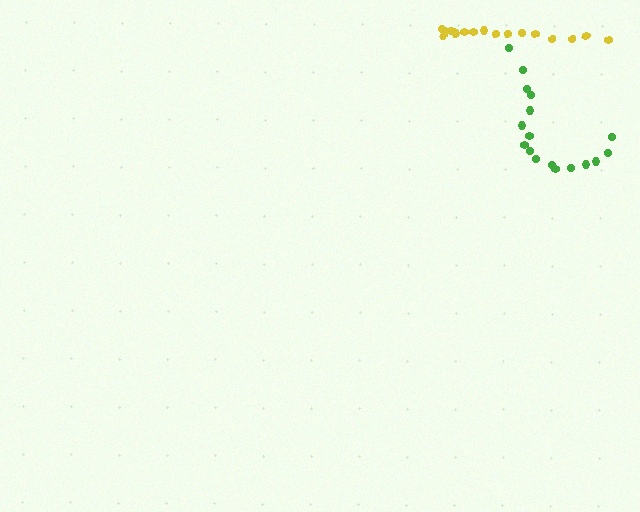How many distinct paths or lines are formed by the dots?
There are 2 distinct paths.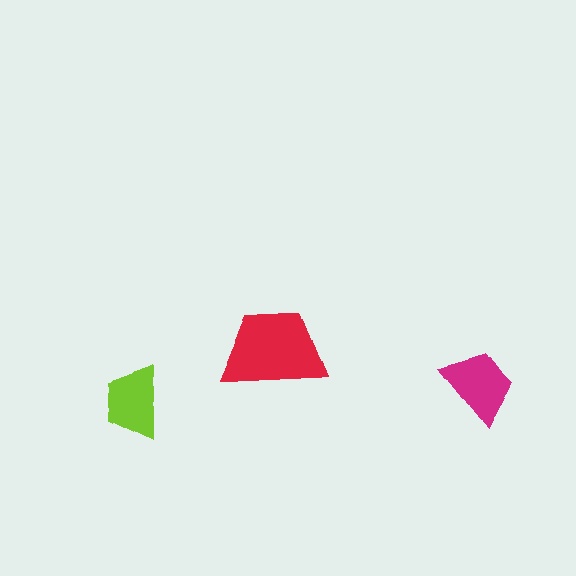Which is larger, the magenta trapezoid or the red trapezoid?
The red one.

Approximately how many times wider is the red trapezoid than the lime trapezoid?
About 1.5 times wider.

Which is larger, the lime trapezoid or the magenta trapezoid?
The magenta one.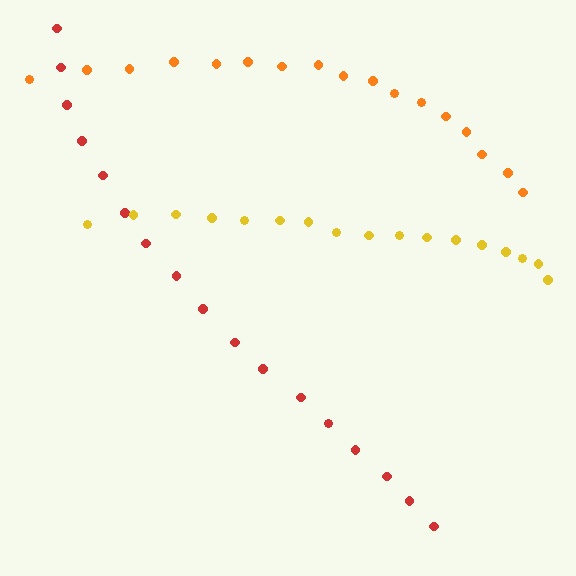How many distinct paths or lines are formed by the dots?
There are 3 distinct paths.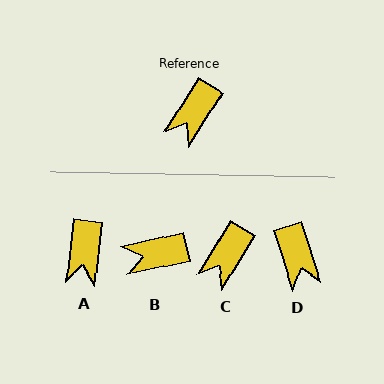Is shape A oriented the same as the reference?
No, it is off by about 25 degrees.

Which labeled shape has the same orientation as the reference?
C.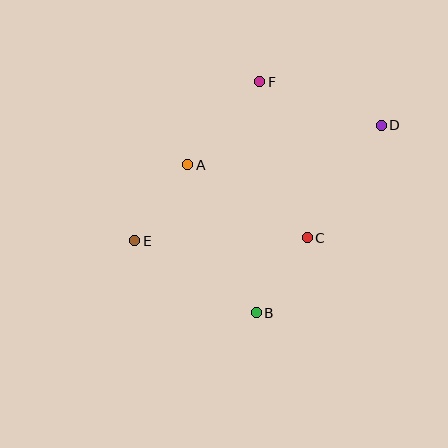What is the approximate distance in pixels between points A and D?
The distance between A and D is approximately 198 pixels.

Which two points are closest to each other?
Points B and C are closest to each other.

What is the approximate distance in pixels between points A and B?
The distance between A and B is approximately 163 pixels.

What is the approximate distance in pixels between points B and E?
The distance between B and E is approximately 141 pixels.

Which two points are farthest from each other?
Points D and E are farthest from each other.